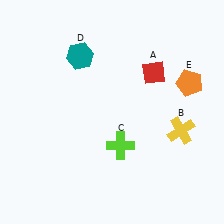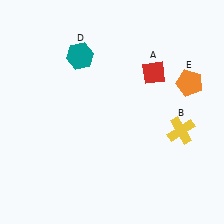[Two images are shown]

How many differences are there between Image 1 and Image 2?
There is 1 difference between the two images.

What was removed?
The lime cross (C) was removed in Image 2.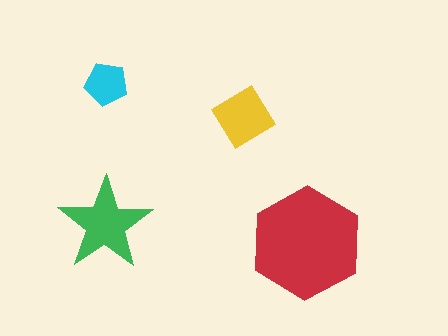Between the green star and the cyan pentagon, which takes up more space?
The green star.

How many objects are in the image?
There are 4 objects in the image.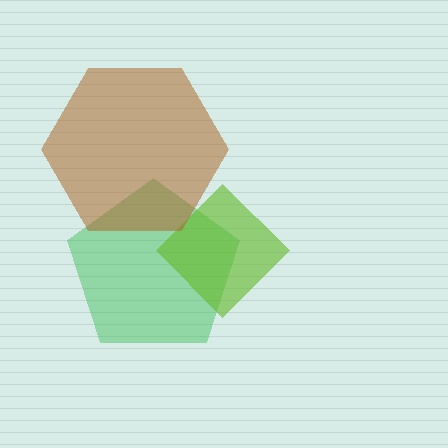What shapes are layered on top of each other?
The layered shapes are: a green pentagon, a lime diamond, a brown hexagon.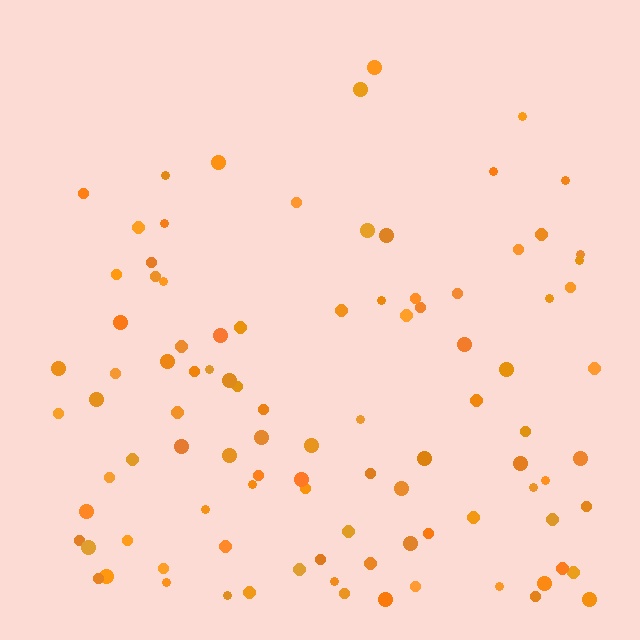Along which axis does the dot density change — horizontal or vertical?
Vertical.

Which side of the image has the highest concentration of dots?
The bottom.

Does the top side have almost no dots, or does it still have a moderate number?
Still a moderate number, just noticeably fewer than the bottom.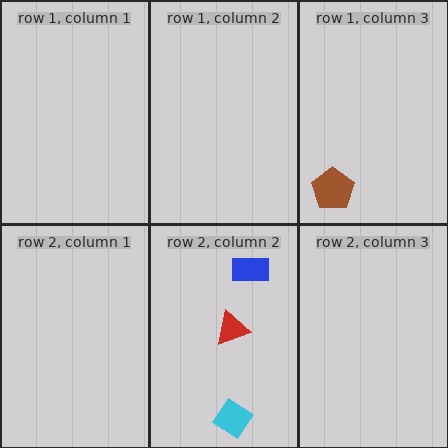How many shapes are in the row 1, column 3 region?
1.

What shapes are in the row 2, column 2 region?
The red triangle, the blue rectangle, the cyan diamond.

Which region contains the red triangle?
The row 2, column 2 region.